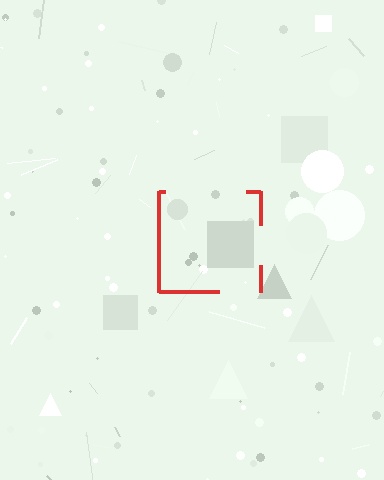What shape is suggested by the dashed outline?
The dashed outline suggests a square.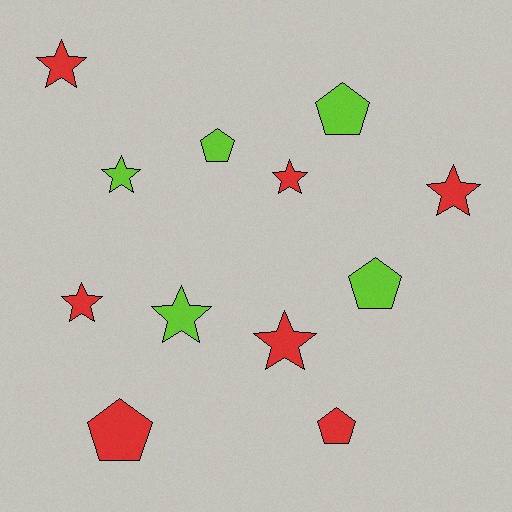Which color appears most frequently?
Red, with 7 objects.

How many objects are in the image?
There are 12 objects.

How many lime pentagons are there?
There are 3 lime pentagons.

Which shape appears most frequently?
Star, with 7 objects.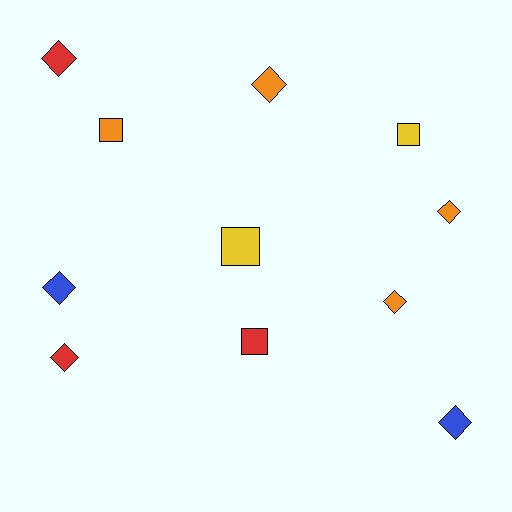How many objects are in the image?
There are 11 objects.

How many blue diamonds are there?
There are 2 blue diamonds.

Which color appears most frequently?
Orange, with 4 objects.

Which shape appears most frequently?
Diamond, with 7 objects.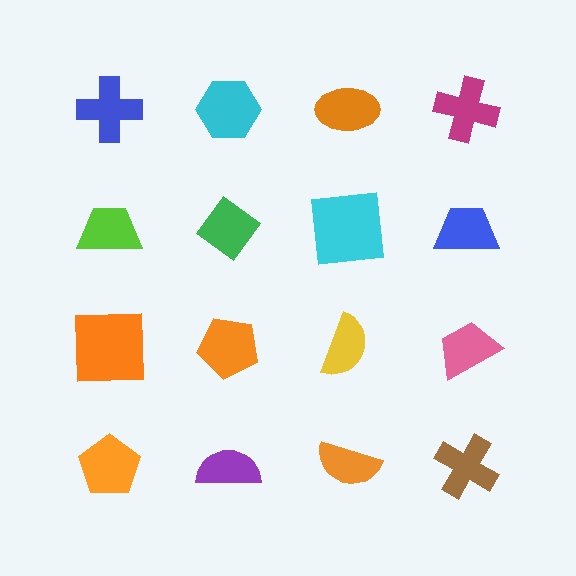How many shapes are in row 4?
4 shapes.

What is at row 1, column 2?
A cyan hexagon.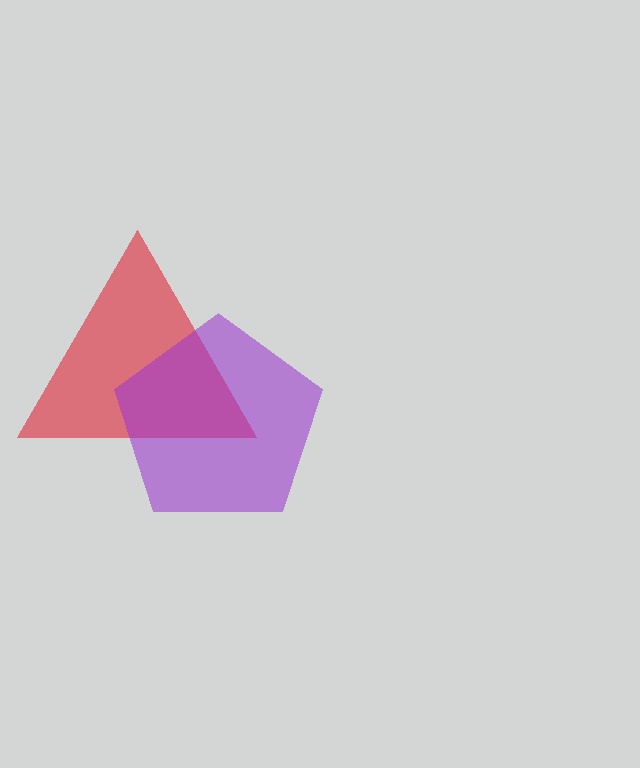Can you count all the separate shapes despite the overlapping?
Yes, there are 2 separate shapes.